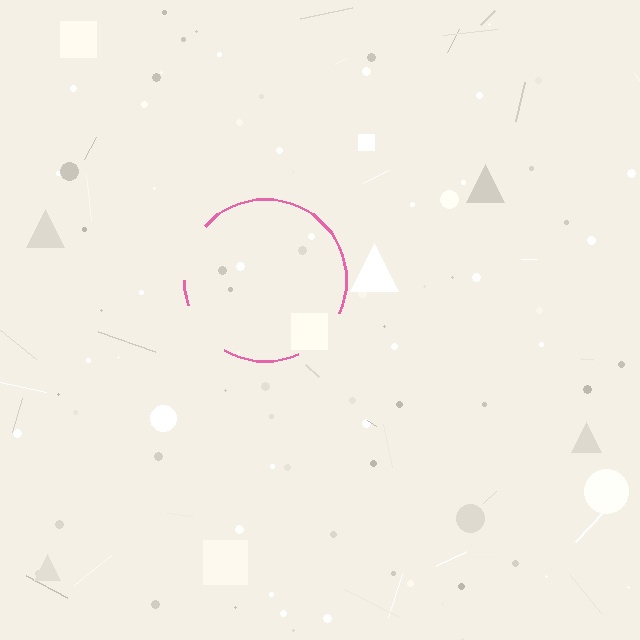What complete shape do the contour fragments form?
The contour fragments form a circle.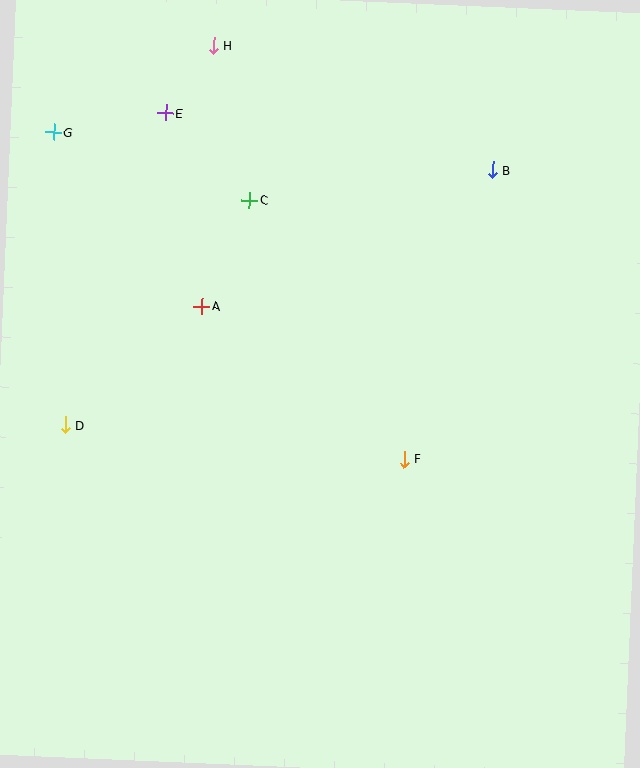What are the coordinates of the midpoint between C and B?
The midpoint between C and B is at (371, 185).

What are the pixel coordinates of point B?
Point B is at (493, 170).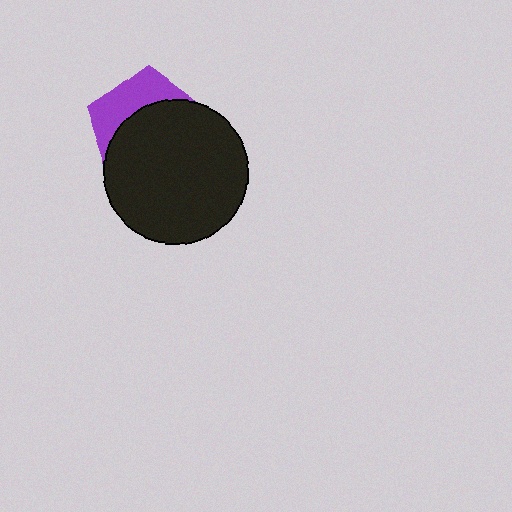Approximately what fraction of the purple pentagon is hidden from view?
Roughly 66% of the purple pentagon is hidden behind the black circle.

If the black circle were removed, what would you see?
You would see the complete purple pentagon.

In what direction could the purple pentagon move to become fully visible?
The purple pentagon could move up. That would shift it out from behind the black circle entirely.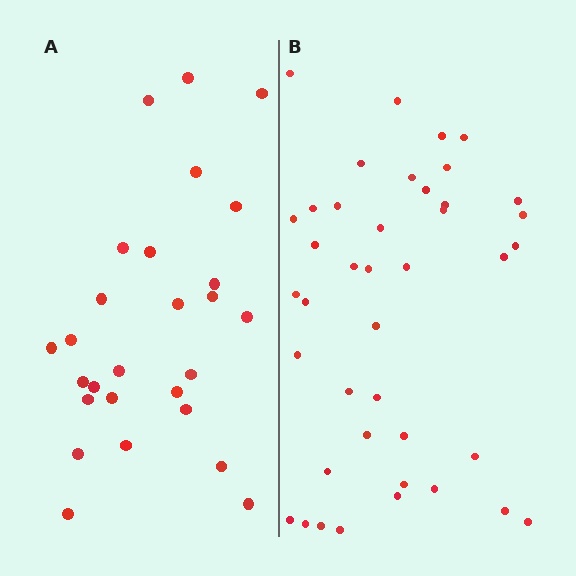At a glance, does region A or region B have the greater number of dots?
Region B (the right region) has more dots.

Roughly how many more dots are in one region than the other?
Region B has approximately 15 more dots than region A.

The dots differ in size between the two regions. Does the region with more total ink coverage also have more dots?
No. Region A has more total ink coverage because its dots are larger, but region B actually contains more individual dots. Total area can be misleading — the number of items is what matters here.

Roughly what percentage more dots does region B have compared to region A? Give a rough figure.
About 50% more.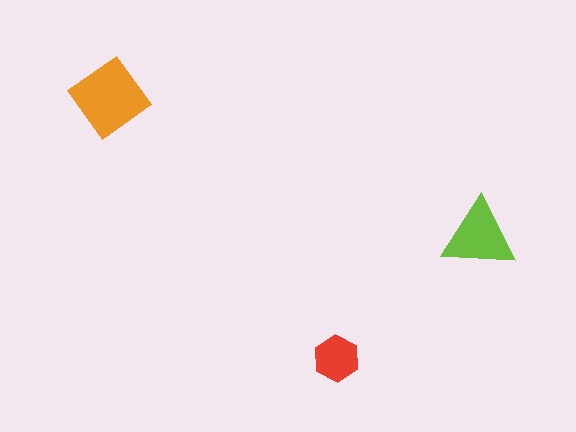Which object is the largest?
The orange diamond.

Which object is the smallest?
The red hexagon.